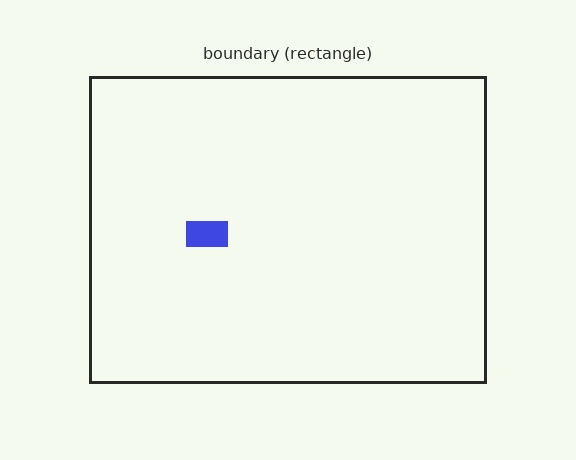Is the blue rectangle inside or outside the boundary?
Inside.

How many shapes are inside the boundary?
1 inside, 0 outside.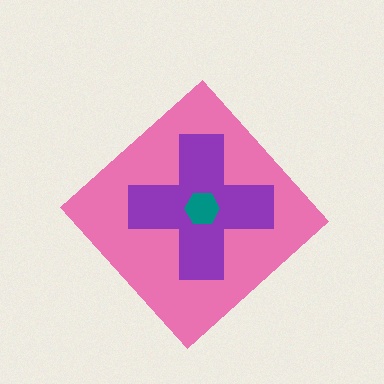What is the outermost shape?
The pink diamond.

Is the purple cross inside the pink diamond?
Yes.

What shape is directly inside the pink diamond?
The purple cross.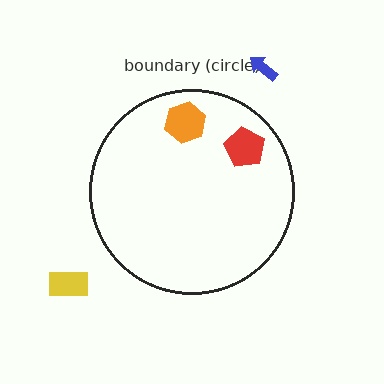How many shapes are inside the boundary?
2 inside, 2 outside.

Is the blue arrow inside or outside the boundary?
Outside.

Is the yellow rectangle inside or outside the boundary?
Outside.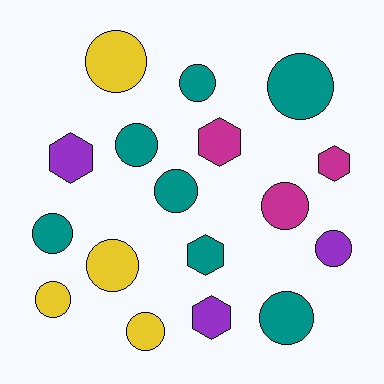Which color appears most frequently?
Teal, with 7 objects.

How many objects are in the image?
There are 17 objects.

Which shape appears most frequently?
Circle, with 12 objects.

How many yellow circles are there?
There are 4 yellow circles.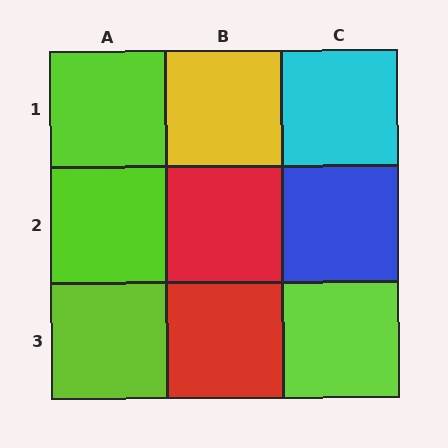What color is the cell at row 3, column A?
Lime.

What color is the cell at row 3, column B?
Red.